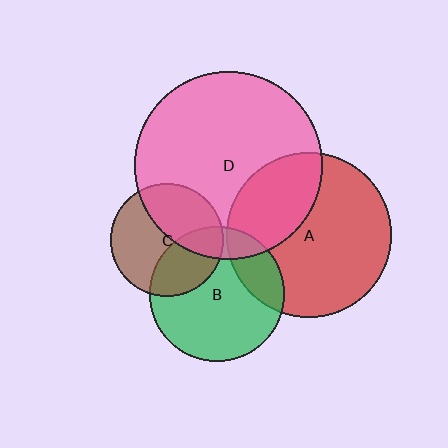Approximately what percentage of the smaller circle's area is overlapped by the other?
Approximately 15%.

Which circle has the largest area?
Circle D (pink).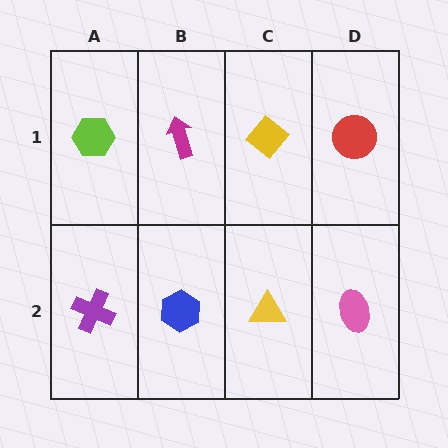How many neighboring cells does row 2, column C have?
3.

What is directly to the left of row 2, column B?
A purple cross.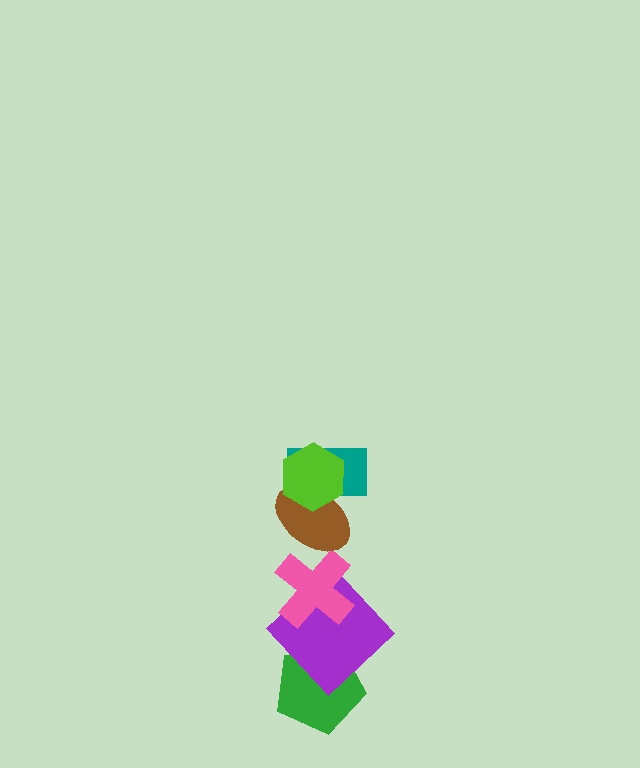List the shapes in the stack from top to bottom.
From top to bottom: the lime hexagon, the teal rectangle, the brown ellipse, the pink cross, the purple diamond, the green pentagon.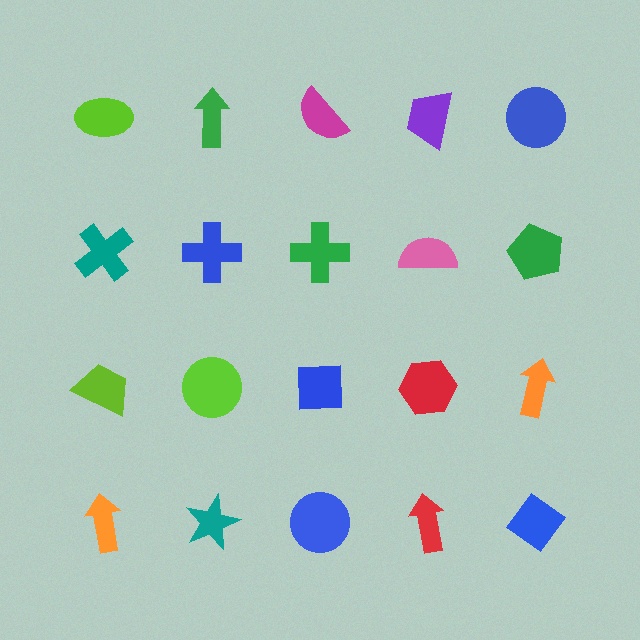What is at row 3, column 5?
An orange arrow.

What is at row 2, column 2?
A blue cross.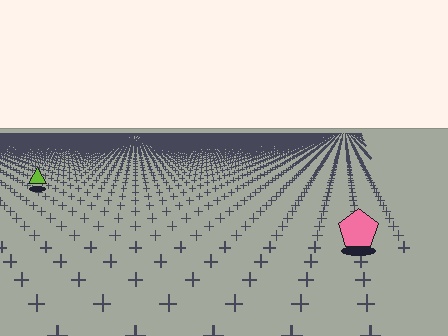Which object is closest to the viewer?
The pink pentagon is closest. The texture marks near it are larger and more spread out.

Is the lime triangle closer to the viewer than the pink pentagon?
No. The pink pentagon is closer — you can tell from the texture gradient: the ground texture is coarser near it.